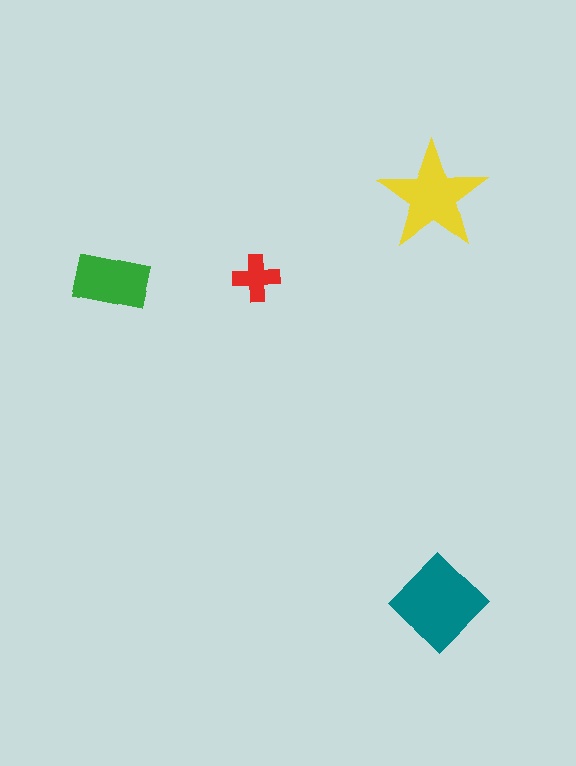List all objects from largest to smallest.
The teal diamond, the yellow star, the green rectangle, the red cross.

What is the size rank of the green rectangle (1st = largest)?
3rd.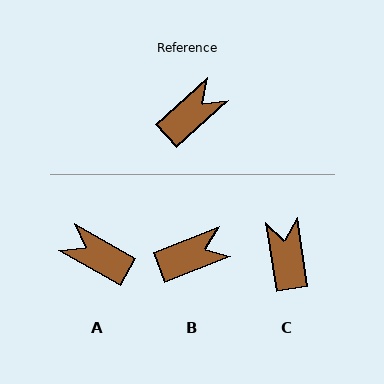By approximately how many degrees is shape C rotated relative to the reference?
Approximately 57 degrees counter-clockwise.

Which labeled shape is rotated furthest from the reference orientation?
A, about 109 degrees away.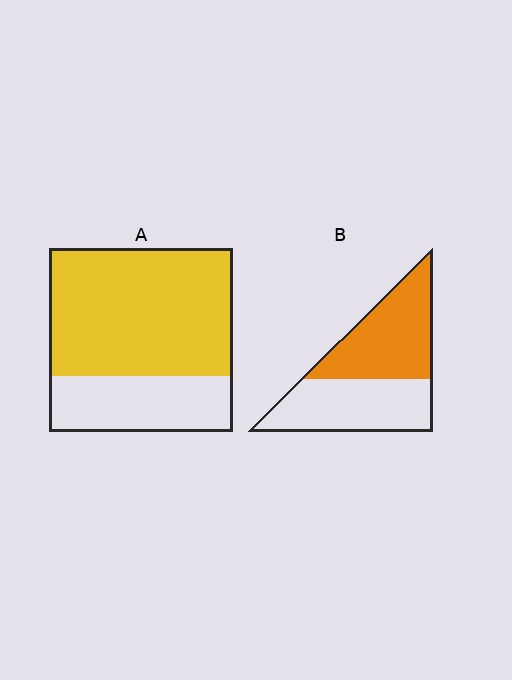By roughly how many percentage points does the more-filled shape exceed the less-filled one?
By roughly 20 percentage points (A over B).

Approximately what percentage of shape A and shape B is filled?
A is approximately 70% and B is approximately 50%.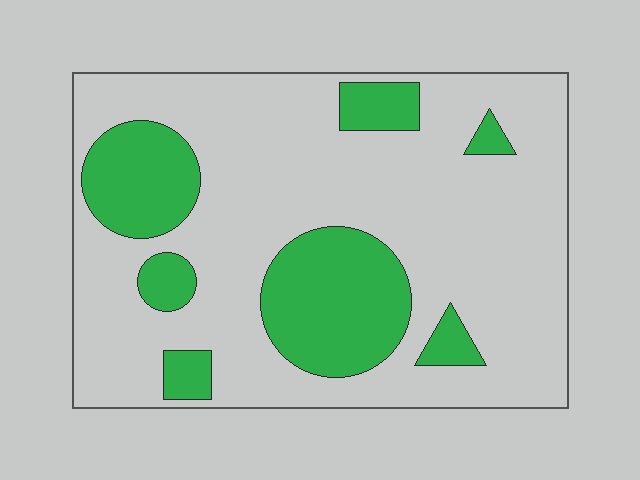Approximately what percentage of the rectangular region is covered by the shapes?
Approximately 25%.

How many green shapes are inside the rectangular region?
7.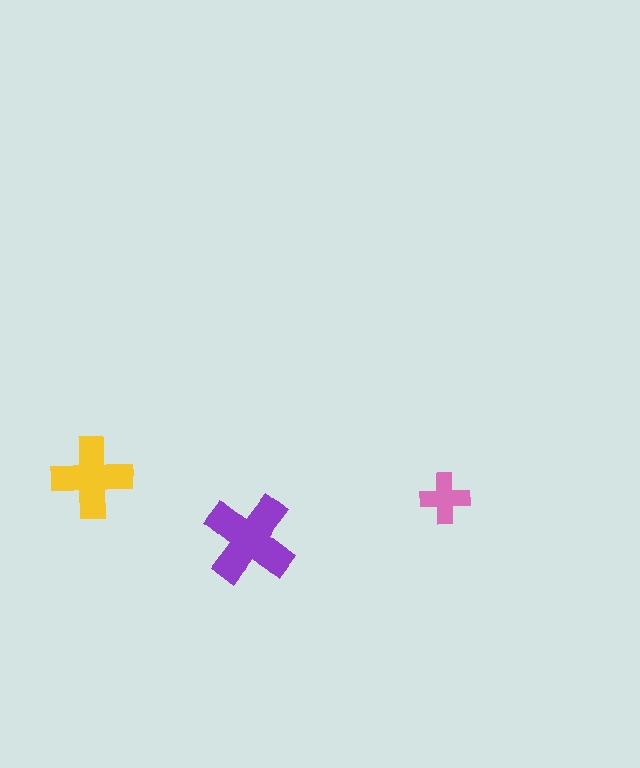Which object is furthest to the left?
The yellow cross is leftmost.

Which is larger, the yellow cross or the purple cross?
The purple one.